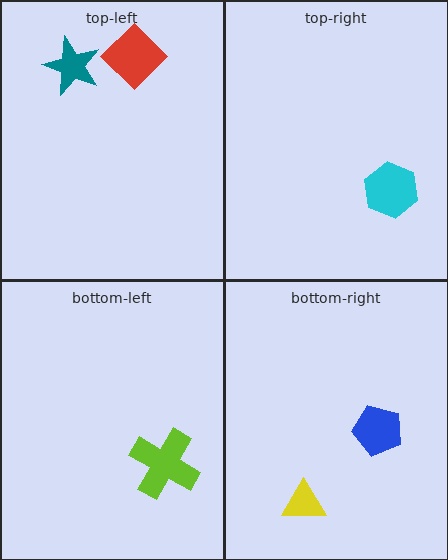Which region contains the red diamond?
The top-left region.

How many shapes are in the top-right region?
1.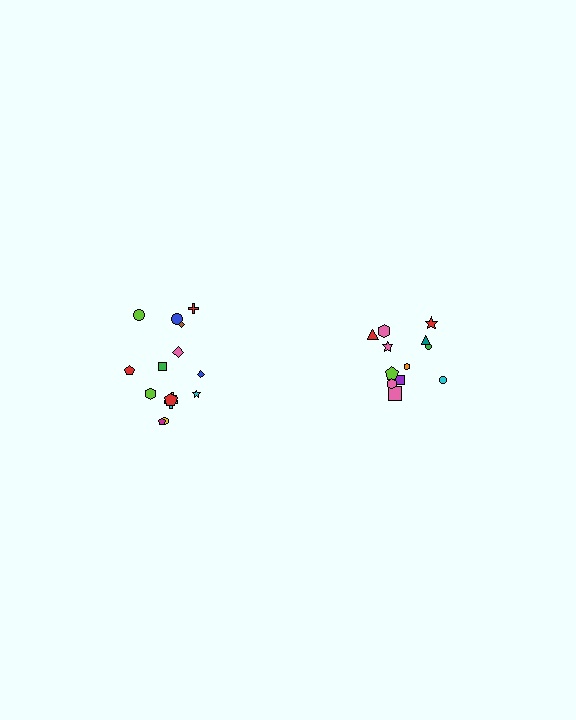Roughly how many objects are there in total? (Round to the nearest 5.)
Roughly 25 objects in total.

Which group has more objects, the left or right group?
The left group.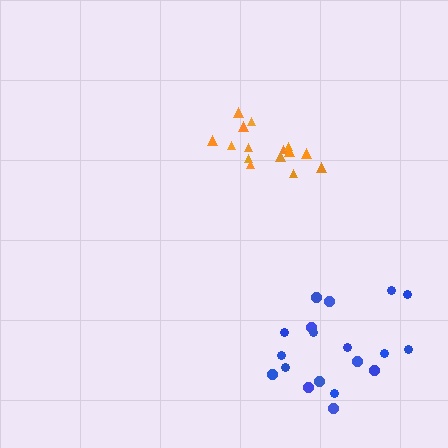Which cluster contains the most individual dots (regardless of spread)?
Blue (19).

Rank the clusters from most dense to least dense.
orange, blue.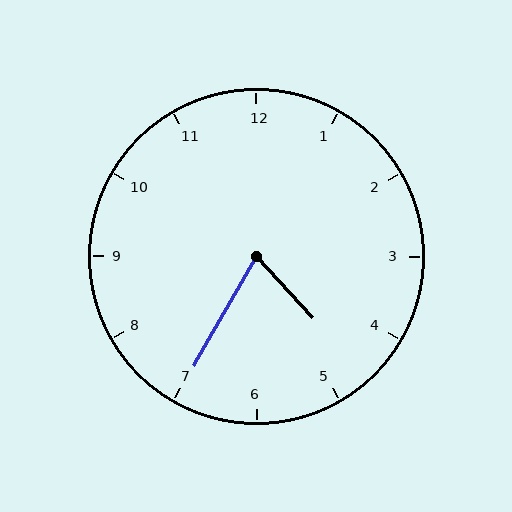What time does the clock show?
4:35.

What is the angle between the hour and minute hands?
Approximately 72 degrees.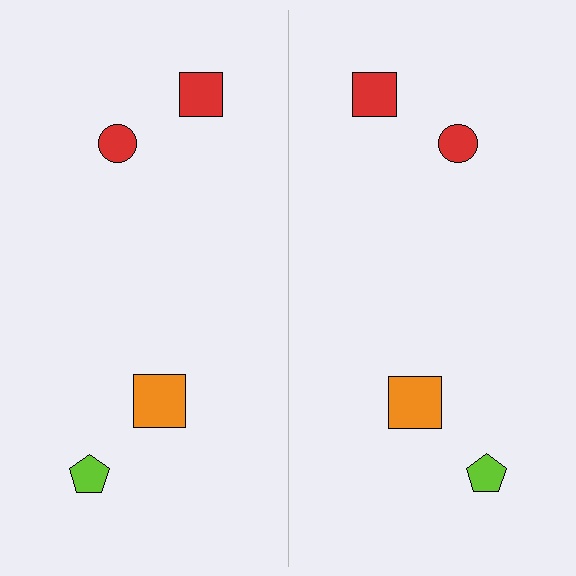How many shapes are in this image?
There are 8 shapes in this image.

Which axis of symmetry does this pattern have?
The pattern has a vertical axis of symmetry running through the center of the image.